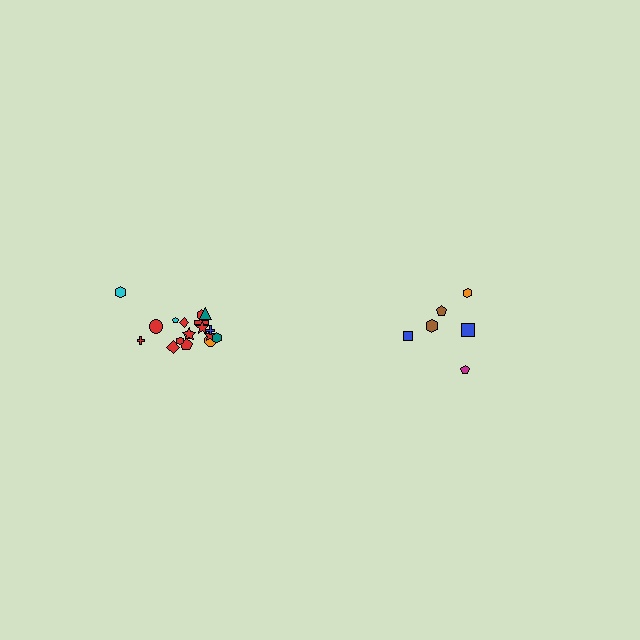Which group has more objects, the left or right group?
The left group.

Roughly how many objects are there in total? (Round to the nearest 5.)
Roughly 25 objects in total.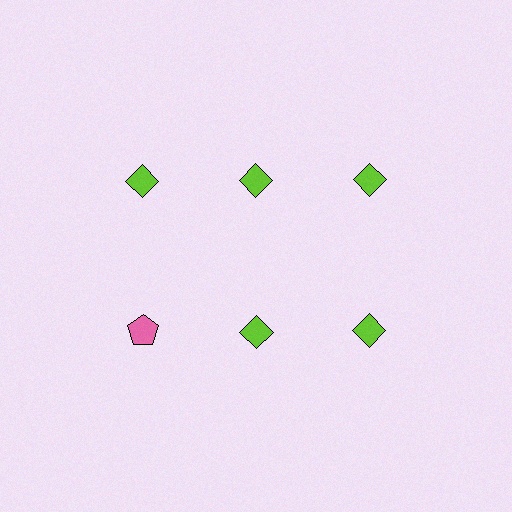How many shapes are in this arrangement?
There are 6 shapes arranged in a grid pattern.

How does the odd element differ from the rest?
It differs in both color (pink instead of lime) and shape (pentagon instead of diamond).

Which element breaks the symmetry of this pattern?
The pink pentagon in the second row, leftmost column breaks the symmetry. All other shapes are lime diamonds.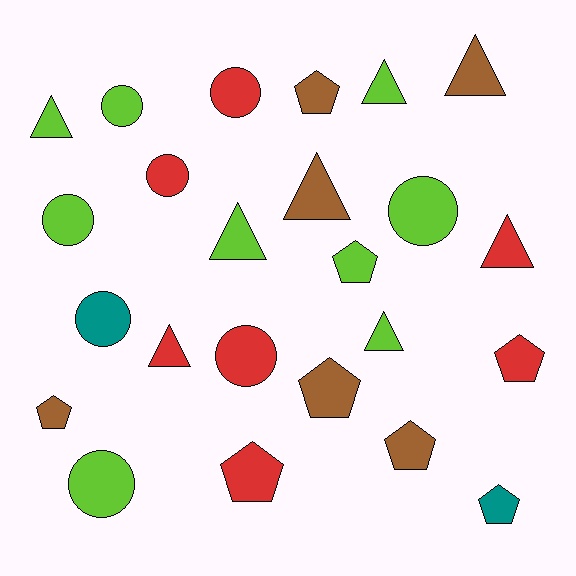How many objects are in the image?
There are 24 objects.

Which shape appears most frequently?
Triangle, with 8 objects.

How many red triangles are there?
There are 2 red triangles.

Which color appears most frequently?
Lime, with 9 objects.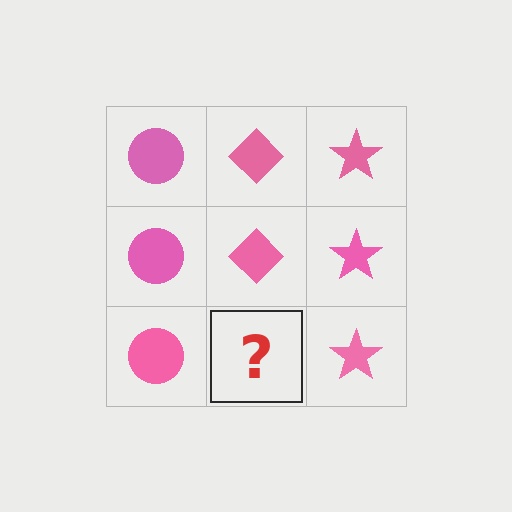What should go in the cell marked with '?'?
The missing cell should contain a pink diamond.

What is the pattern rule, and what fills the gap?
The rule is that each column has a consistent shape. The gap should be filled with a pink diamond.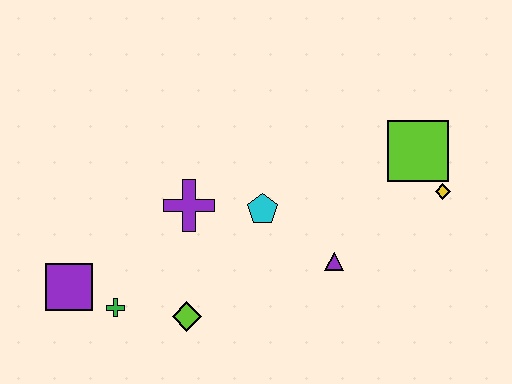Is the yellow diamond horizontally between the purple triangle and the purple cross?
No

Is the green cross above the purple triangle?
No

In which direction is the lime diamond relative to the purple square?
The lime diamond is to the right of the purple square.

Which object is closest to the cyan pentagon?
The purple cross is closest to the cyan pentagon.